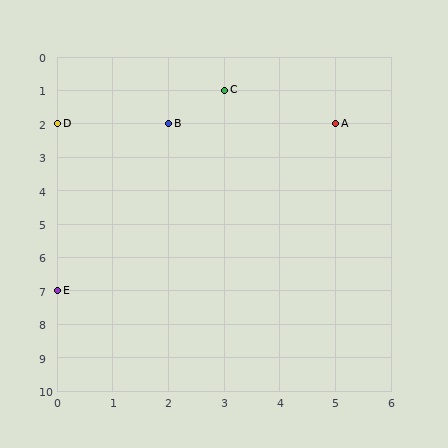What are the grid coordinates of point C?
Point C is at grid coordinates (3, 1).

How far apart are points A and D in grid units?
Points A and D are 5 columns apart.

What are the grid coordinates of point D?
Point D is at grid coordinates (0, 2).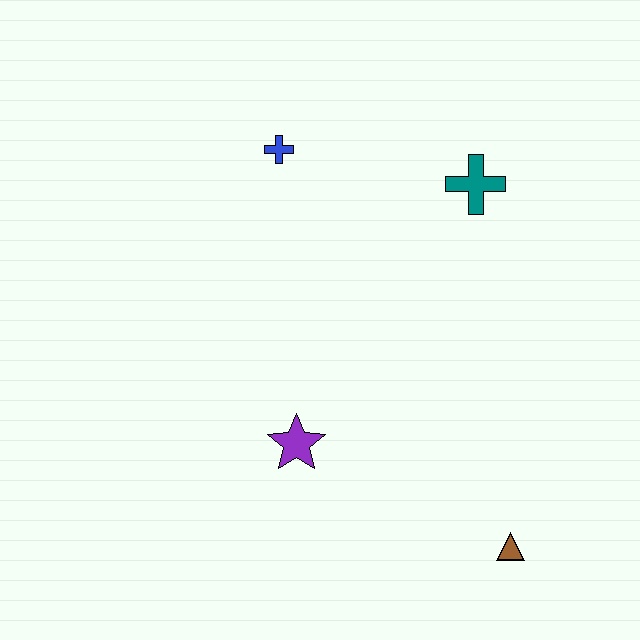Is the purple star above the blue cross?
No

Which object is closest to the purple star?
The brown triangle is closest to the purple star.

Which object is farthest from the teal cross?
The brown triangle is farthest from the teal cross.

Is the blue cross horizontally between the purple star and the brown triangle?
No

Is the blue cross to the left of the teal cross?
Yes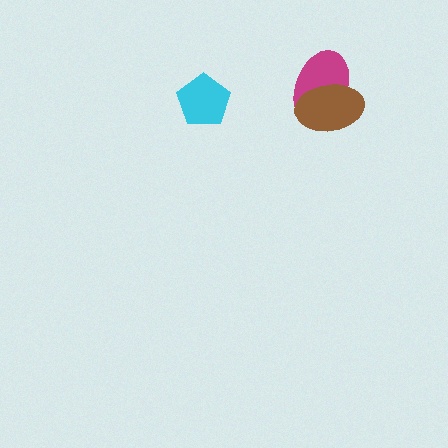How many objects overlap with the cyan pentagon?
0 objects overlap with the cyan pentagon.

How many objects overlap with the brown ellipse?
1 object overlaps with the brown ellipse.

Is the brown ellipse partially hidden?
No, no other shape covers it.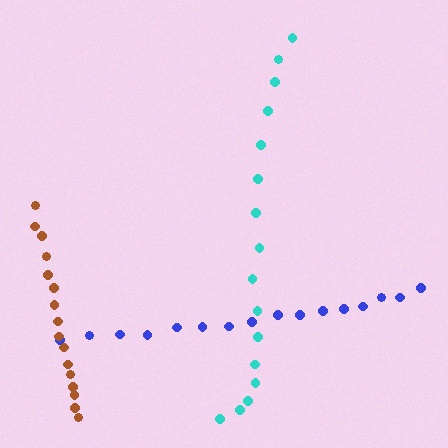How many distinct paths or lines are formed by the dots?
There are 3 distinct paths.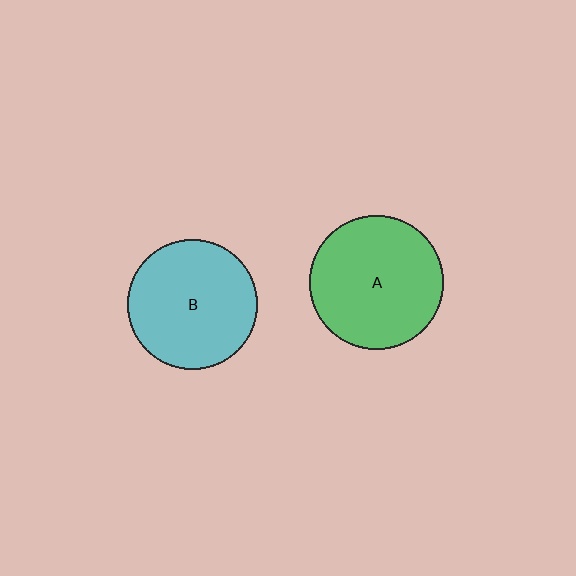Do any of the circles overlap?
No, none of the circles overlap.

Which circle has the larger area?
Circle A (green).